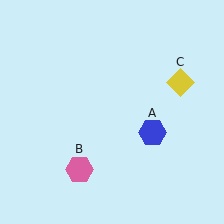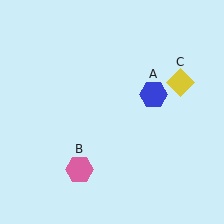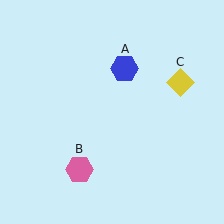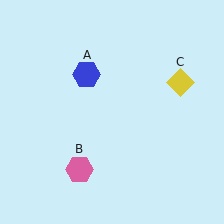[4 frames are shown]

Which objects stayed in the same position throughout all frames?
Pink hexagon (object B) and yellow diamond (object C) remained stationary.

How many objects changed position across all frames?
1 object changed position: blue hexagon (object A).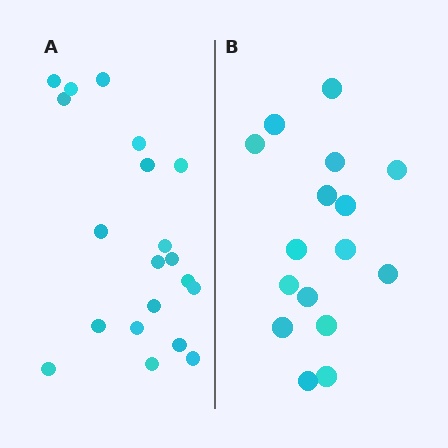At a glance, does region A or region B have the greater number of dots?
Region A (the left region) has more dots.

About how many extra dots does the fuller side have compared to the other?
Region A has about 4 more dots than region B.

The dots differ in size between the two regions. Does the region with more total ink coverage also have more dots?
No. Region B has more total ink coverage because its dots are larger, but region A actually contains more individual dots. Total area can be misleading — the number of items is what matters here.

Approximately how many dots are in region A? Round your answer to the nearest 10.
About 20 dots.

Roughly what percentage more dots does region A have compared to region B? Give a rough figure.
About 25% more.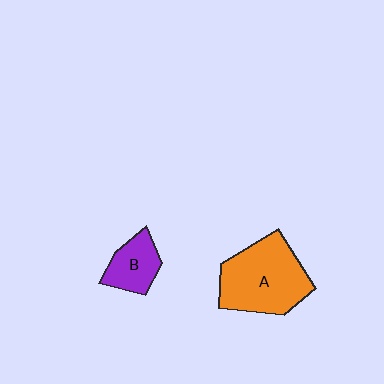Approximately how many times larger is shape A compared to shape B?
Approximately 2.2 times.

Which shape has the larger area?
Shape A (orange).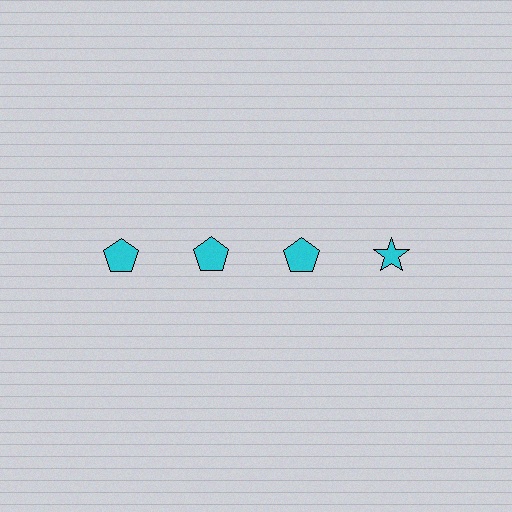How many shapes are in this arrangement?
There are 4 shapes arranged in a grid pattern.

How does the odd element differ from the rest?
It has a different shape: star instead of pentagon.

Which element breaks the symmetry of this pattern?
The cyan star in the top row, second from right column breaks the symmetry. All other shapes are cyan pentagons.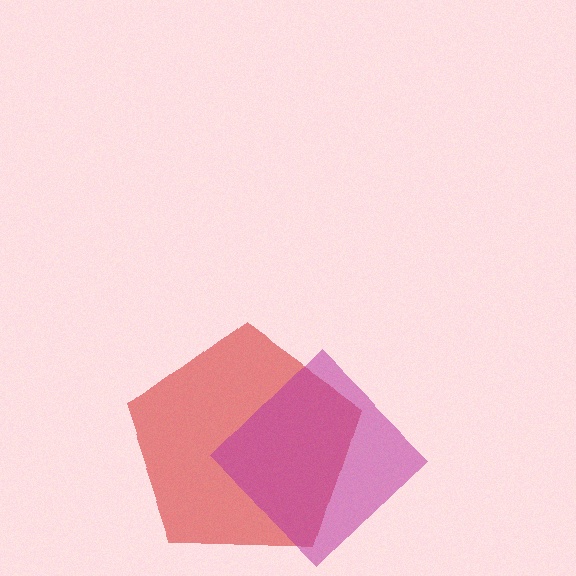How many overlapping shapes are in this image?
There are 2 overlapping shapes in the image.